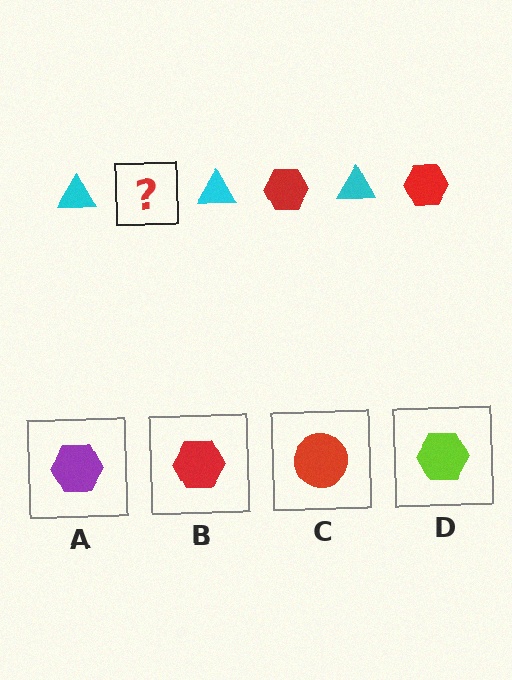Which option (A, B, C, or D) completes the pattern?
B.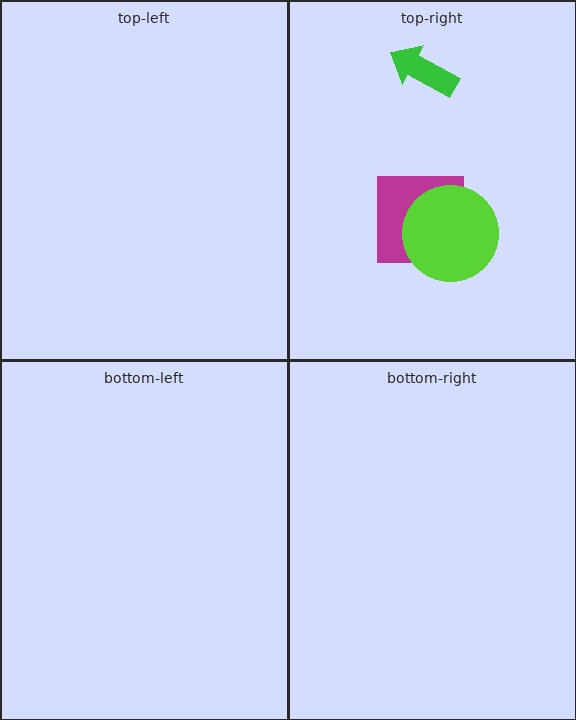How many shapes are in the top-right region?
3.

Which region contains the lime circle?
The top-right region.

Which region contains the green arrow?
The top-right region.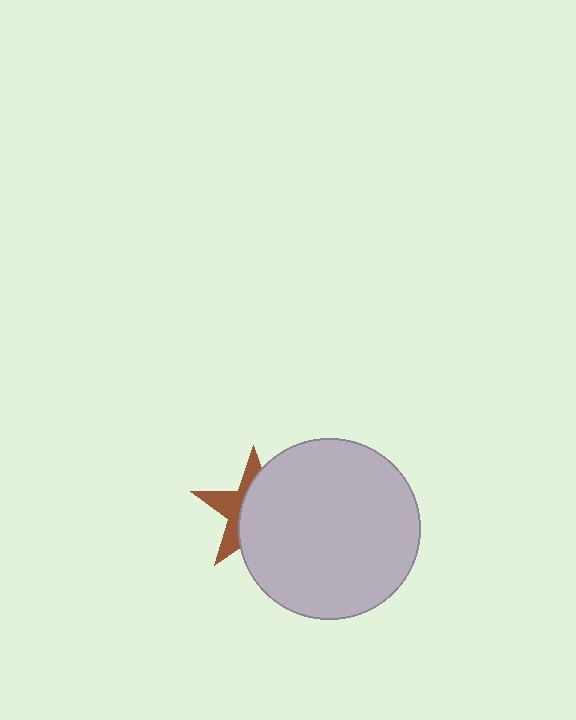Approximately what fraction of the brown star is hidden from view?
Roughly 62% of the brown star is hidden behind the light gray circle.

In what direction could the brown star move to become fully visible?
The brown star could move left. That would shift it out from behind the light gray circle entirely.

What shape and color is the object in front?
The object in front is a light gray circle.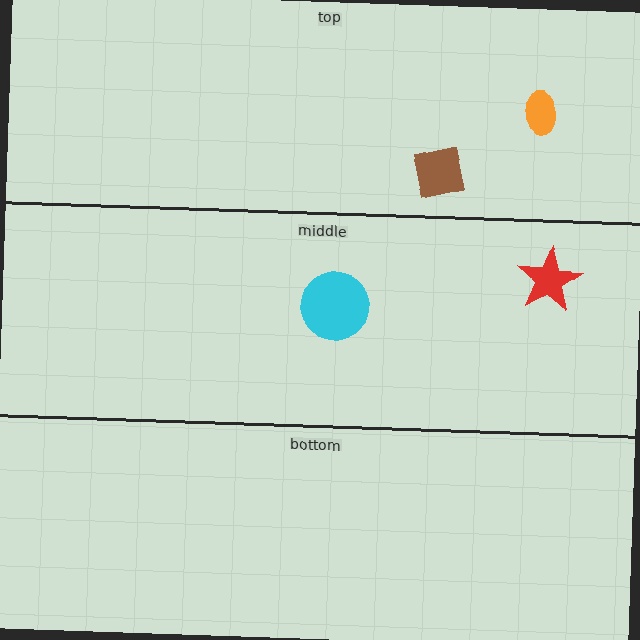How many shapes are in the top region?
2.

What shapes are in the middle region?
The cyan circle, the red star.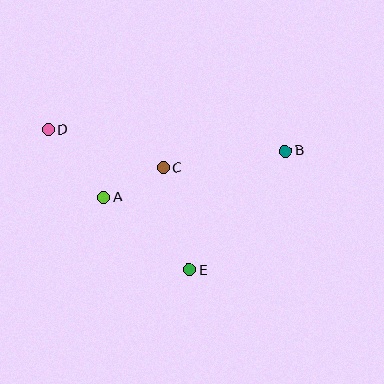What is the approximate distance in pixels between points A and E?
The distance between A and E is approximately 112 pixels.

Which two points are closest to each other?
Points A and C are closest to each other.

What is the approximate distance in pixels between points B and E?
The distance between B and E is approximately 153 pixels.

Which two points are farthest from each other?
Points B and D are farthest from each other.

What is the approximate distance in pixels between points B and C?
The distance between B and C is approximately 123 pixels.